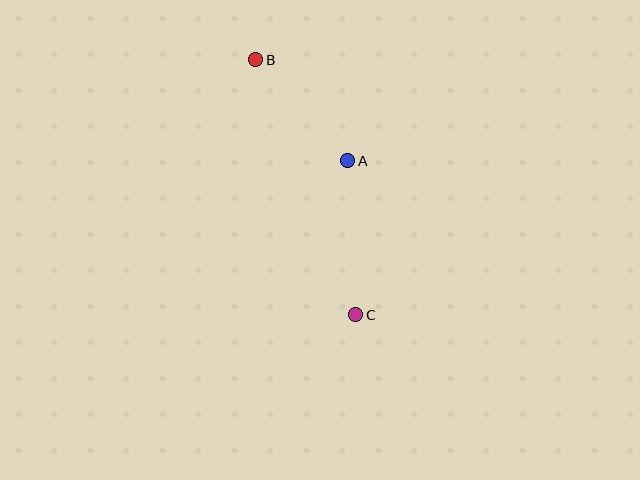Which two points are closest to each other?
Points A and B are closest to each other.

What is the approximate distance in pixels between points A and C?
The distance between A and C is approximately 154 pixels.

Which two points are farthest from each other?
Points B and C are farthest from each other.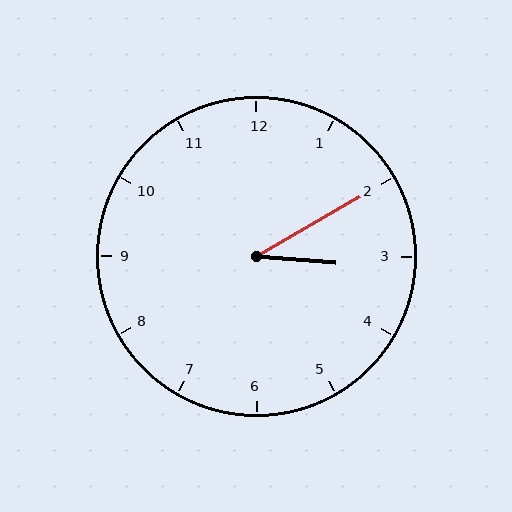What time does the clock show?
3:10.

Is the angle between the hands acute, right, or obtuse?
It is acute.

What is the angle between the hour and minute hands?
Approximately 35 degrees.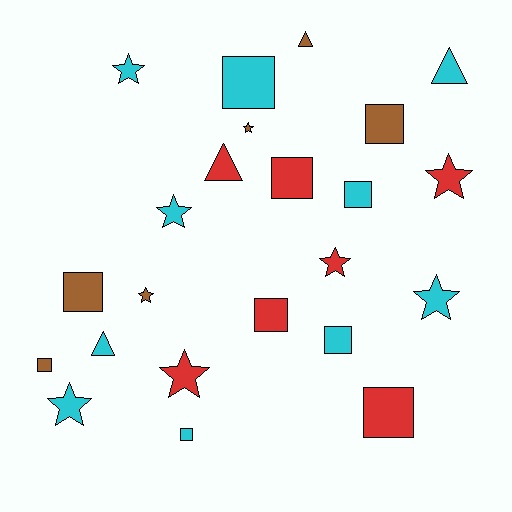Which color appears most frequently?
Cyan, with 10 objects.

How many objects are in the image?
There are 23 objects.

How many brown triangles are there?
There is 1 brown triangle.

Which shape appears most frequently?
Square, with 10 objects.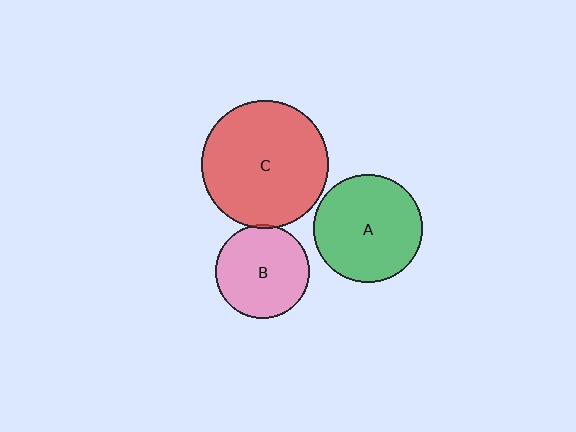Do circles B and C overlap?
Yes.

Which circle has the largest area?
Circle C (red).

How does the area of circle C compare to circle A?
Approximately 1.4 times.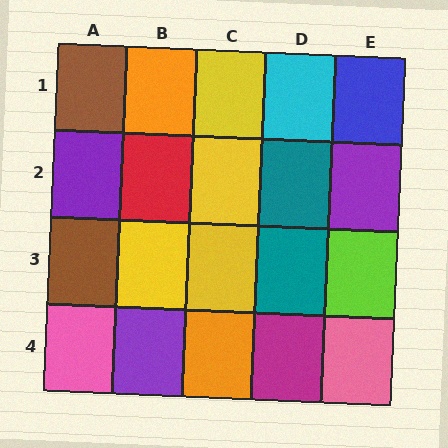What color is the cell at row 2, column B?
Red.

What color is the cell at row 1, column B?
Orange.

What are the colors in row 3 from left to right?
Brown, yellow, yellow, teal, lime.